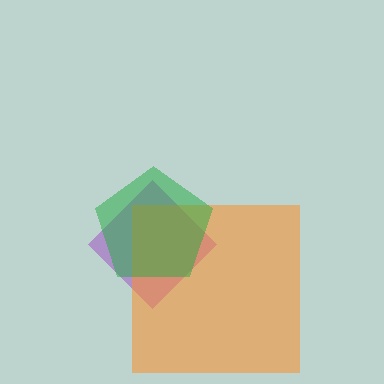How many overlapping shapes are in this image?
There are 3 overlapping shapes in the image.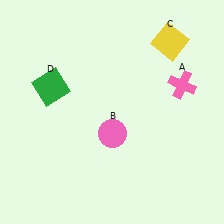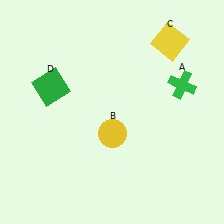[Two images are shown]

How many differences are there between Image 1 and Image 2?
There are 2 differences between the two images.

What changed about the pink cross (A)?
In Image 1, A is pink. In Image 2, it changed to green.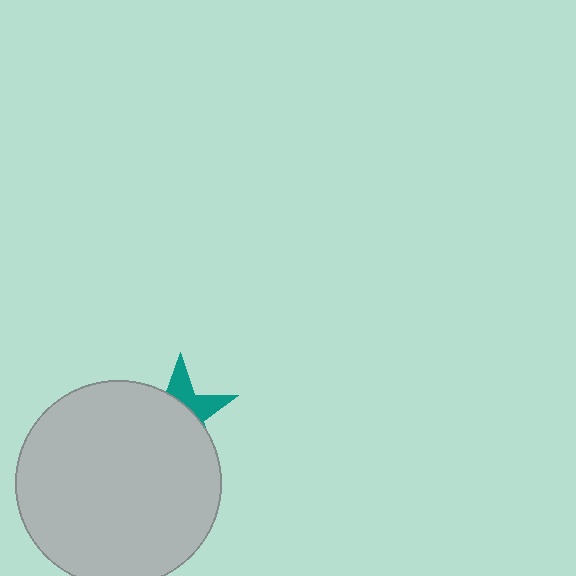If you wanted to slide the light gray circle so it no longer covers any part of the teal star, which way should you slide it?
Slide it down — that is the most direct way to separate the two shapes.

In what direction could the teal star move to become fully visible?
The teal star could move up. That would shift it out from behind the light gray circle entirely.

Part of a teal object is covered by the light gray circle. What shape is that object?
It is a star.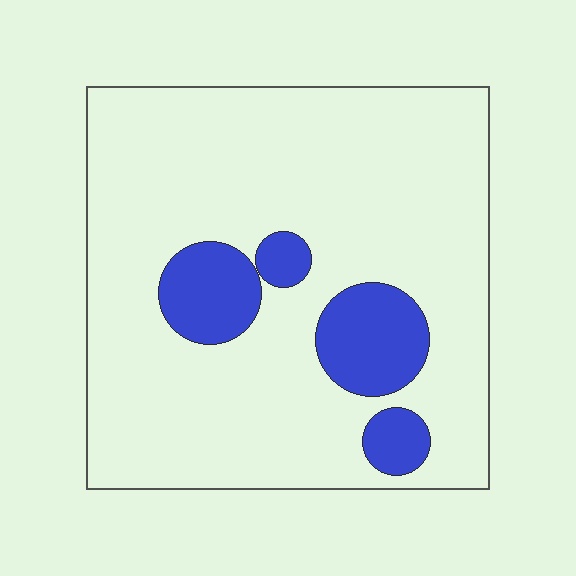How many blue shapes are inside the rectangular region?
4.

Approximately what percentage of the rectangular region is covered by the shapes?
Approximately 15%.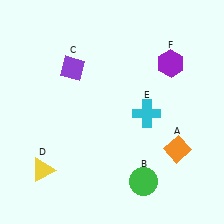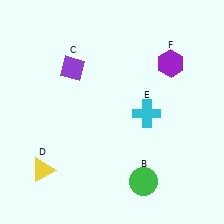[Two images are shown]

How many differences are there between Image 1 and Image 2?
There is 1 difference between the two images.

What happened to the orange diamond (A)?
The orange diamond (A) was removed in Image 2. It was in the bottom-right area of Image 1.